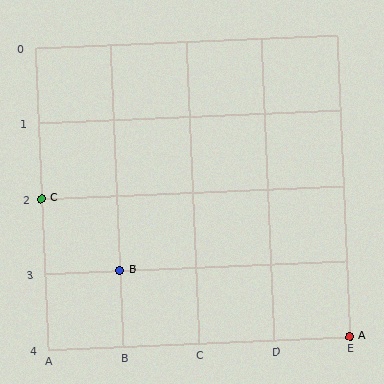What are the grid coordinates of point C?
Point C is at grid coordinates (A, 2).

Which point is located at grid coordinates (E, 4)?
Point A is at (E, 4).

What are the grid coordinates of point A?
Point A is at grid coordinates (E, 4).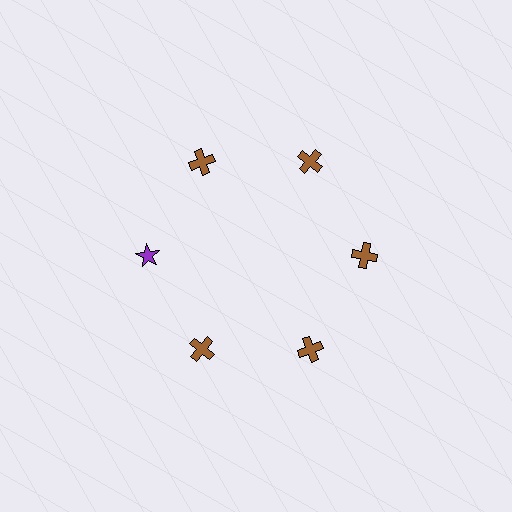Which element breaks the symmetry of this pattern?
The purple star at roughly the 9 o'clock position breaks the symmetry. All other shapes are brown crosses.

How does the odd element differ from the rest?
It differs in both color (purple instead of brown) and shape (star instead of cross).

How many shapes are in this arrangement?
There are 6 shapes arranged in a ring pattern.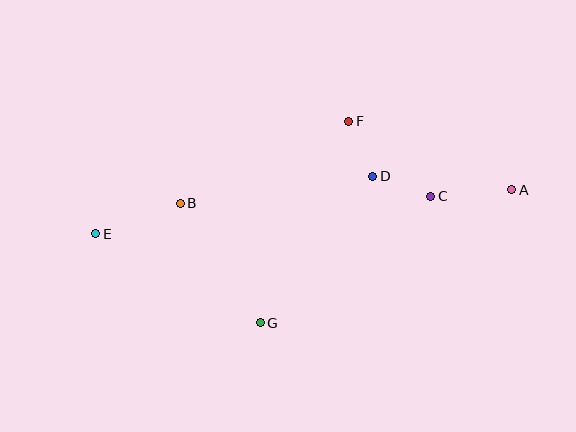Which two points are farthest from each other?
Points A and E are farthest from each other.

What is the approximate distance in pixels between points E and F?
The distance between E and F is approximately 277 pixels.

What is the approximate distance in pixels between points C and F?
The distance between C and F is approximately 111 pixels.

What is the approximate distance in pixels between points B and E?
The distance between B and E is approximately 90 pixels.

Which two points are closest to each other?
Points D and F are closest to each other.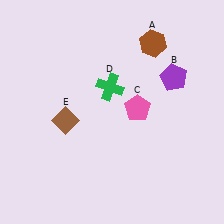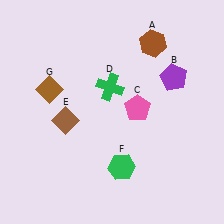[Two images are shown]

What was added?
A green hexagon (F), a brown diamond (G) were added in Image 2.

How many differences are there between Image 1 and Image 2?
There are 2 differences between the two images.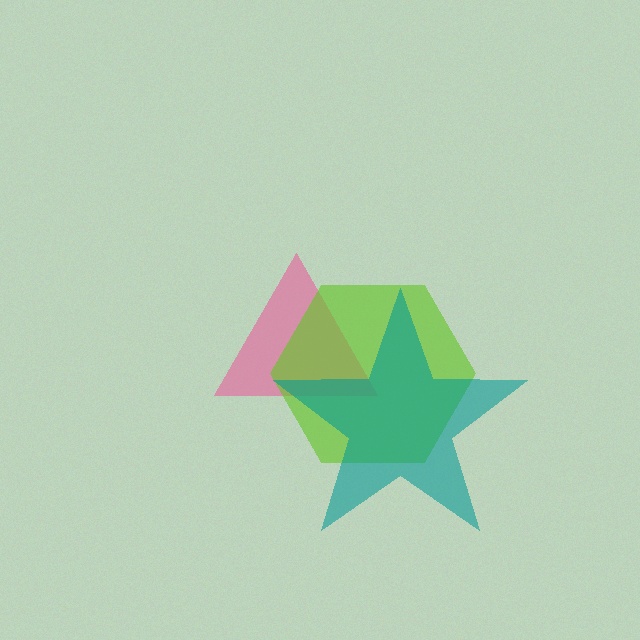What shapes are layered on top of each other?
The layered shapes are: a pink triangle, a lime hexagon, a teal star.